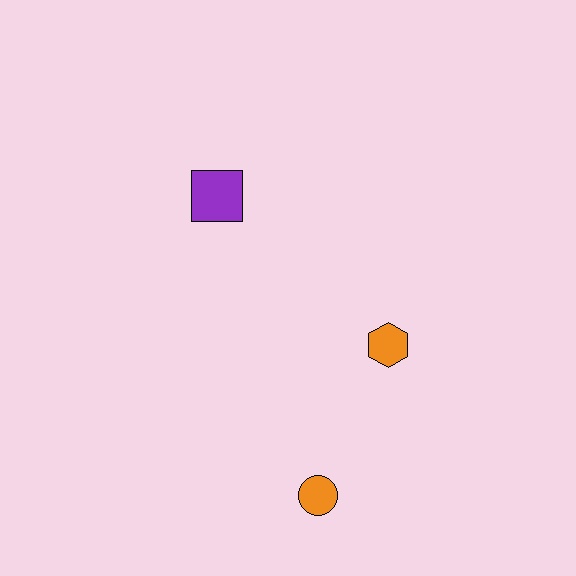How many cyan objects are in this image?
There are no cyan objects.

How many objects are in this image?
There are 3 objects.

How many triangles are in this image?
There are no triangles.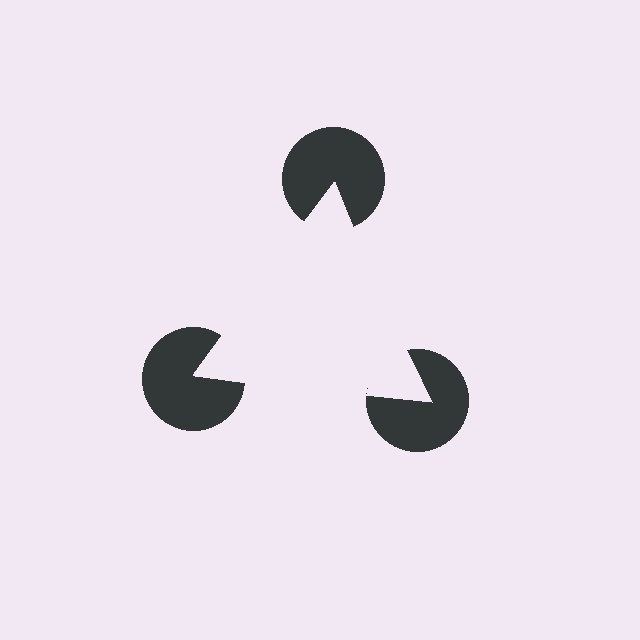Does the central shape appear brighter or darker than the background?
It typically appears slightly brighter than the background, even though no actual brightness change is drawn.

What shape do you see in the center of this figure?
An illusory triangle — its edges are inferred from the aligned wedge cuts in the pac-man discs, not physically drawn.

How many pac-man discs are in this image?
There are 3 — one at each vertex of the illusory triangle.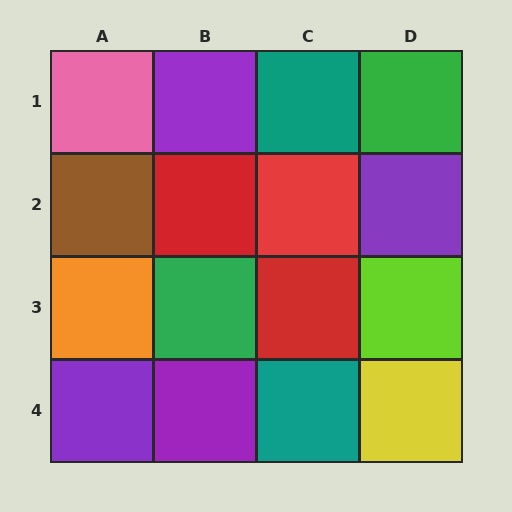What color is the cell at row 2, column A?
Brown.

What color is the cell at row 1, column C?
Teal.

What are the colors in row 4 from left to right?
Purple, purple, teal, yellow.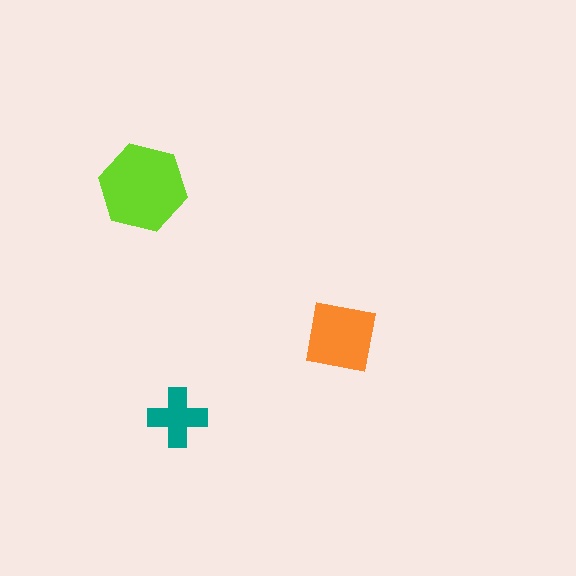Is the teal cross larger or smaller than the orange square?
Smaller.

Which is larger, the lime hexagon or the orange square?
The lime hexagon.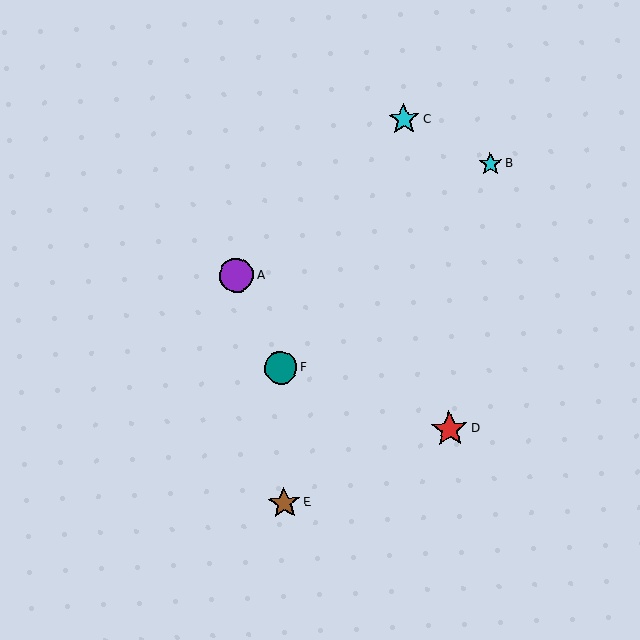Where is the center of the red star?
The center of the red star is at (449, 429).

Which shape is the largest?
The red star (labeled D) is the largest.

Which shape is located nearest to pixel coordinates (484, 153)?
The cyan star (labeled B) at (490, 164) is nearest to that location.